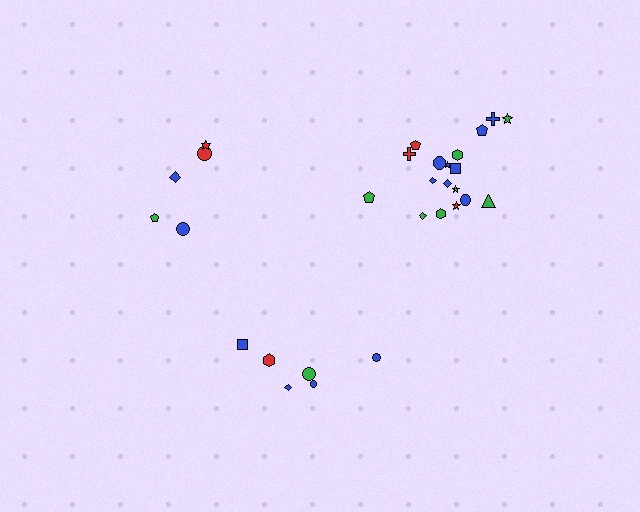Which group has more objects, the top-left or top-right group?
The top-right group.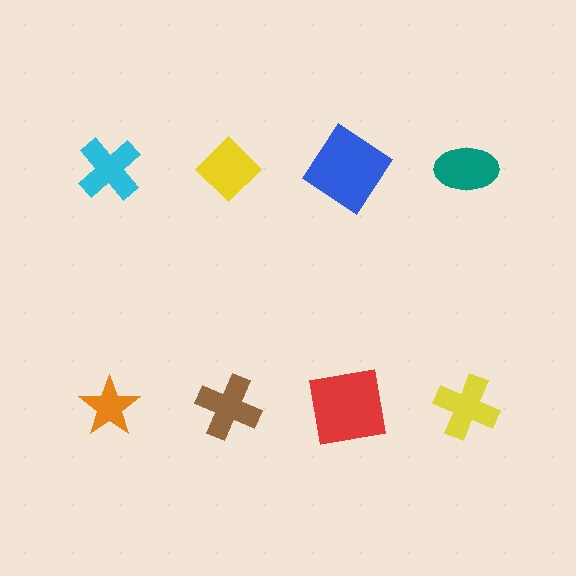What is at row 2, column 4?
A yellow cross.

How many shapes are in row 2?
4 shapes.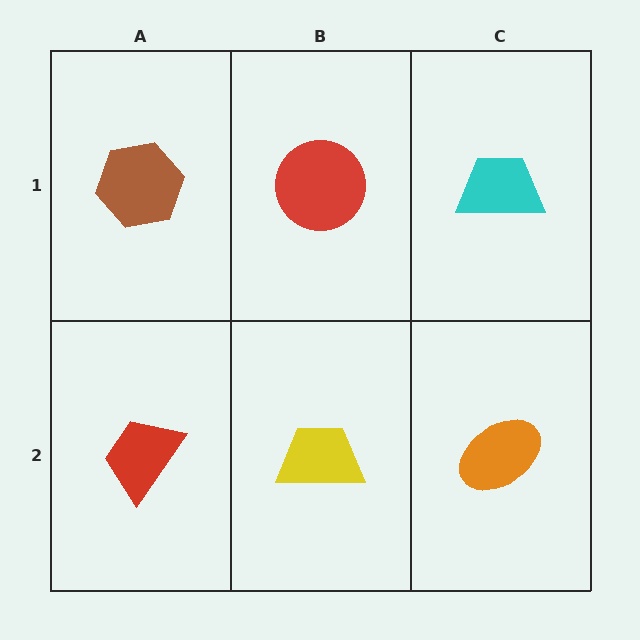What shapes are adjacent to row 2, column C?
A cyan trapezoid (row 1, column C), a yellow trapezoid (row 2, column B).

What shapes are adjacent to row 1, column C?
An orange ellipse (row 2, column C), a red circle (row 1, column B).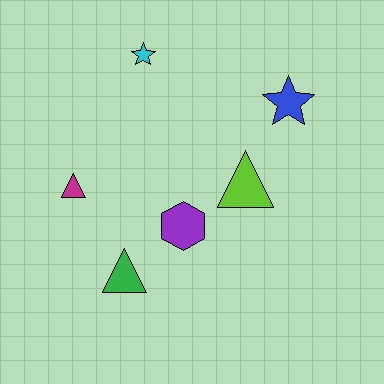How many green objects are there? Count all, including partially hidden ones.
There is 1 green object.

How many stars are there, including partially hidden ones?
There are 2 stars.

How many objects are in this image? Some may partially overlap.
There are 6 objects.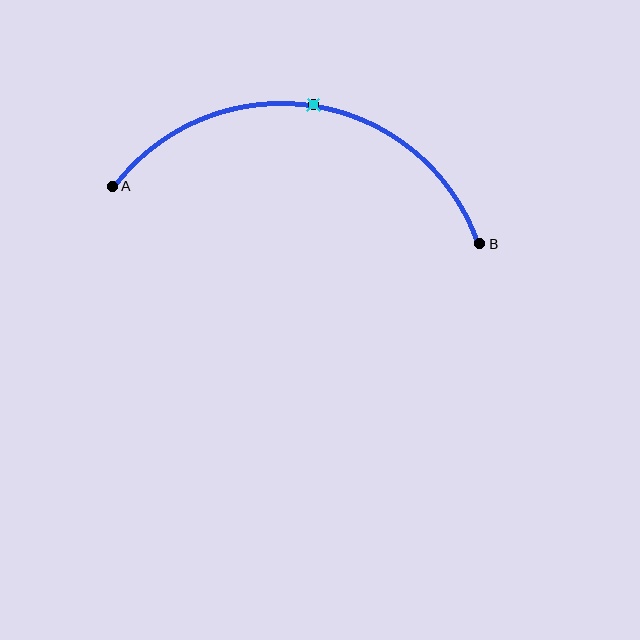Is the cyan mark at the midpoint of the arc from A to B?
Yes. The cyan mark lies on the arc at equal arc-length from both A and B — it is the arc midpoint.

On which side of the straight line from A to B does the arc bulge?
The arc bulges above the straight line connecting A and B.